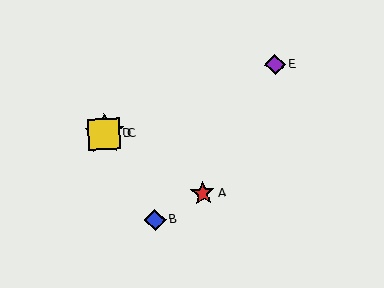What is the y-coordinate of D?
Object D is at y≈134.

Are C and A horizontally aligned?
No, C is at y≈134 and A is at y≈193.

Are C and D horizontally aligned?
Yes, both are at y≈134.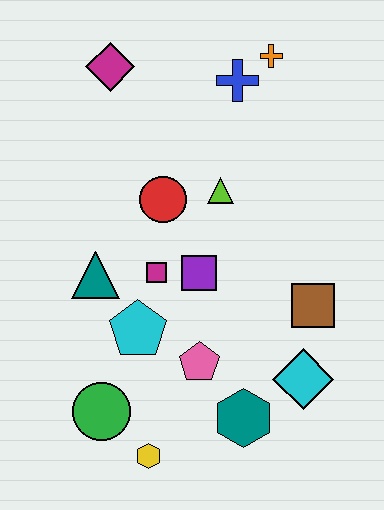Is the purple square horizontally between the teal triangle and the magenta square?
No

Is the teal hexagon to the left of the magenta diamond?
No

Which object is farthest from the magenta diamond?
The yellow hexagon is farthest from the magenta diamond.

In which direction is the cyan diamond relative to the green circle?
The cyan diamond is to the right of the green circle.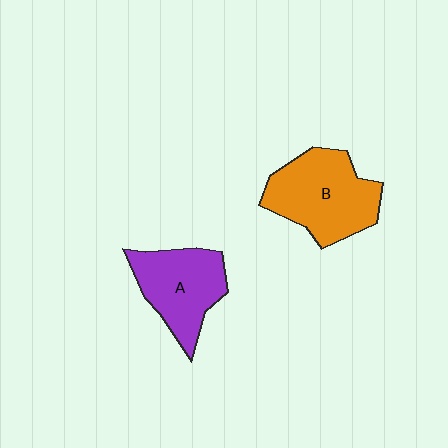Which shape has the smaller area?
Shape A (purple).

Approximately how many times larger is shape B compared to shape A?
Approximately 1.2 times.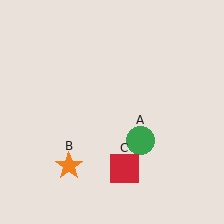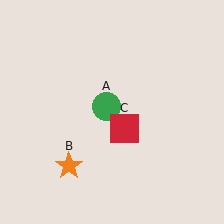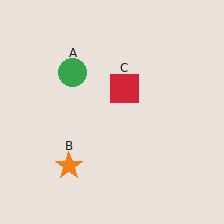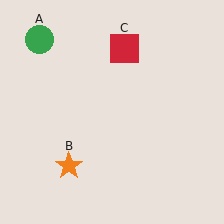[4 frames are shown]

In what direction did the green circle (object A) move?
The green circle (object A) moved up and to the left.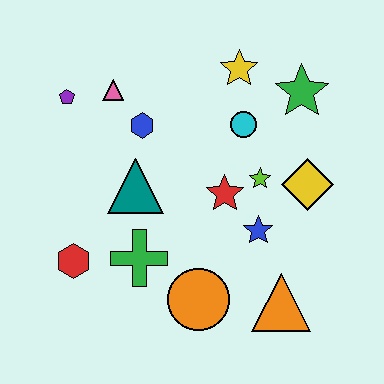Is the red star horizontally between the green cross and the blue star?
Yes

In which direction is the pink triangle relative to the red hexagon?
The pink triangle is above the red hexagon.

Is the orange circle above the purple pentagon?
No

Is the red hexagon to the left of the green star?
Yes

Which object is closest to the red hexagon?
The green cross is closest to the red hexagon.